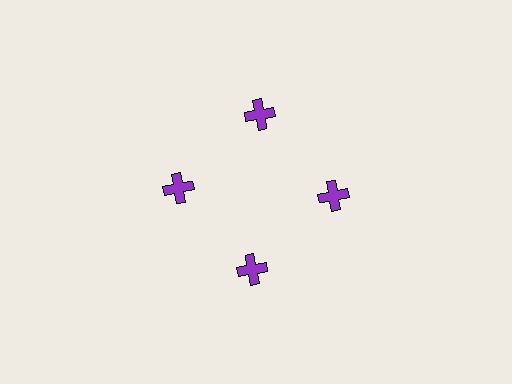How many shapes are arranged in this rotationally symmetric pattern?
There are 4 shapes, arranged in 4 groups of 1.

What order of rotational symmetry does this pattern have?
This pattern has 4-fold rotational symmetry.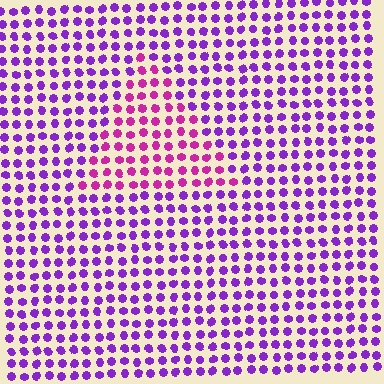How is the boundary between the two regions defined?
The boundary is defined purely by a slight shift in hue (about 37 degrees). Spacing, size, and orientation are identical on both sides.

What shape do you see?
I see a triangle.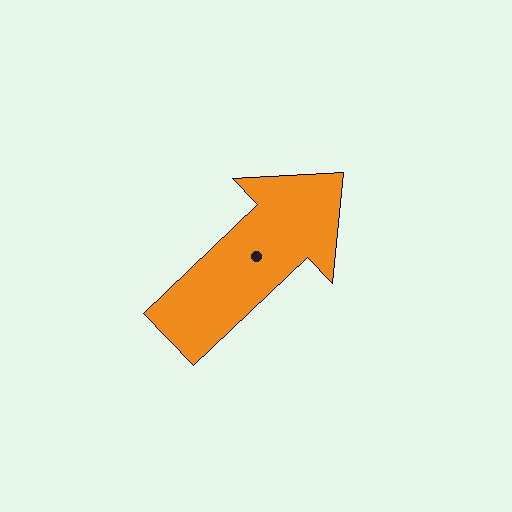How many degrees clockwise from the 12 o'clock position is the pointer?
Approximately 46 degrees.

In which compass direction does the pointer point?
Northeast.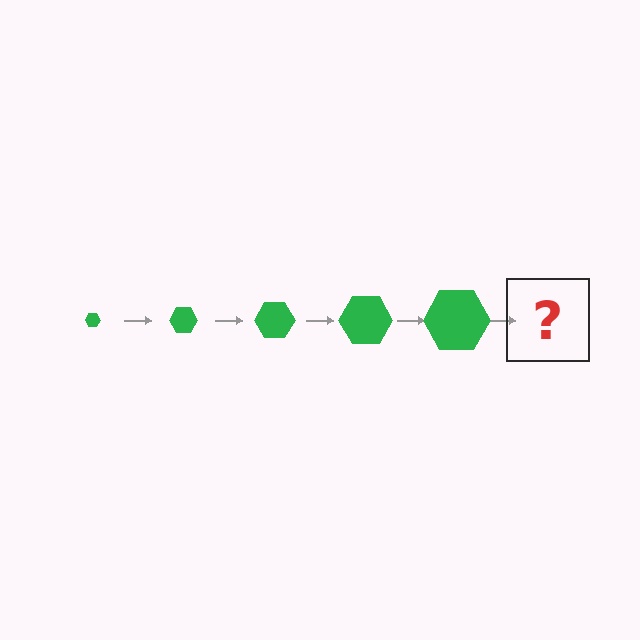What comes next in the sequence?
The next element should be a green hexagon, larger than the previous one.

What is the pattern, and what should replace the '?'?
The pattern is that the hexagon gets progressively larger each step. The '?' should be a green hexagon, larger than the previous one.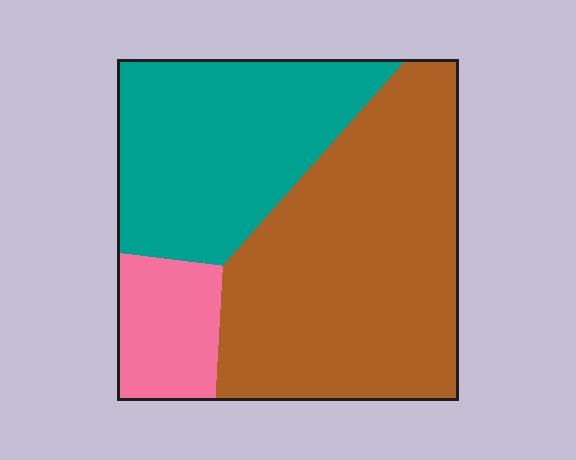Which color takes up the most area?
Brown, at roughly 55%.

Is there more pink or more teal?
Teal.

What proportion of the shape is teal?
Teal covers about 35% of the shape.